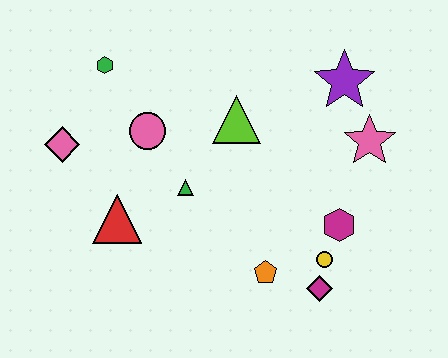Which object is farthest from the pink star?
The pink diamond is farthest from the pink star.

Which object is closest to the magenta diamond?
The yellow circle is closest to the magenta diamond.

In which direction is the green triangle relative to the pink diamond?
The green triangle is to the right of the pink diamond.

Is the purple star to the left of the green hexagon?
No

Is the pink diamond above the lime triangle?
No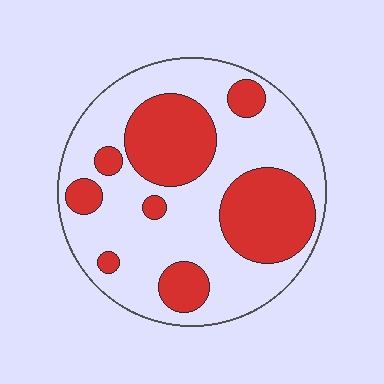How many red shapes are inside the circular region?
8.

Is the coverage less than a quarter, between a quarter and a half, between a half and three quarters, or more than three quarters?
Between a quarter and a half.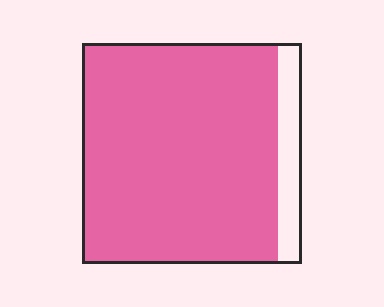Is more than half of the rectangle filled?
Yes.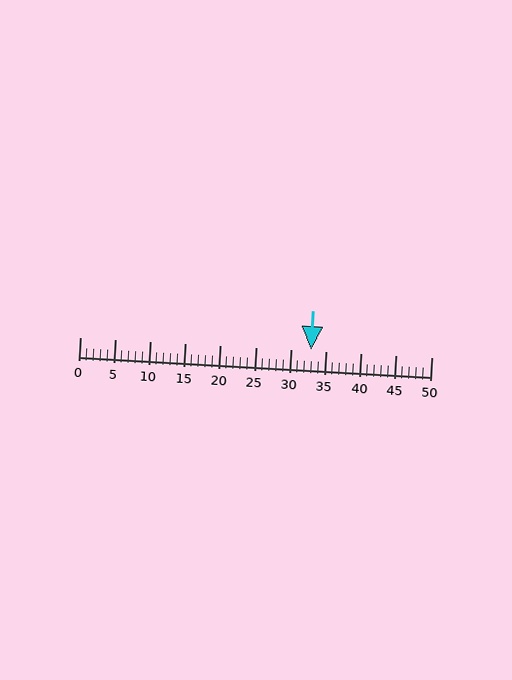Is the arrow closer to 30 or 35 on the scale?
The arrow is closer to 35.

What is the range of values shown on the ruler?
The ruler shows values from 0 to 50.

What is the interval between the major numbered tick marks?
The major tick marks are spaced 5 units apart.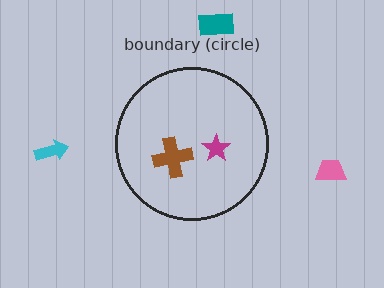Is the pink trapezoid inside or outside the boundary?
Outside.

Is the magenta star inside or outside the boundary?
Inside.